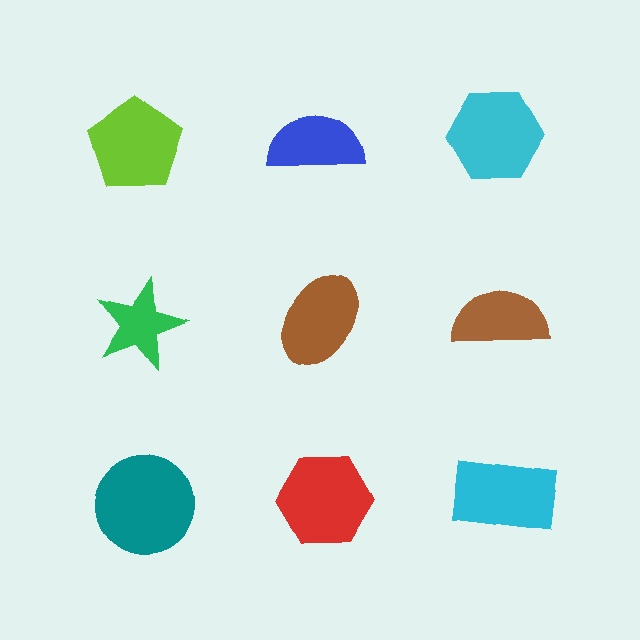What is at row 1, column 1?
A lime pentagon.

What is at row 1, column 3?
A cyan hexagon.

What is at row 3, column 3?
A cyan rectangle.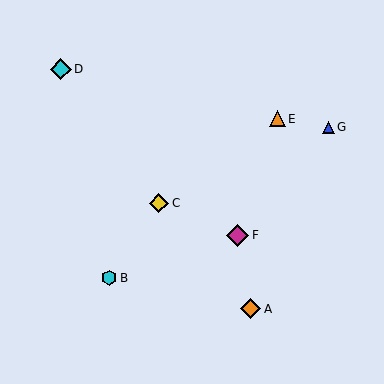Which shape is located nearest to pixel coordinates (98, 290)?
The cyan hexagon (labeled B) at (109, 278) is nearest to that location.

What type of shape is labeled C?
Shape C is a yellow diamond.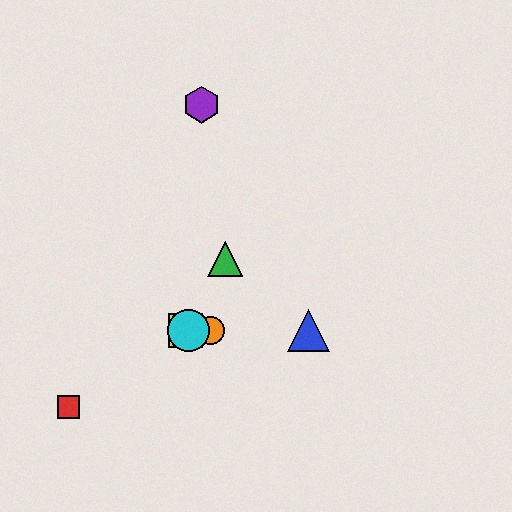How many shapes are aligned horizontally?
4 shapes (the blue triangle, the yellow square, the orange circle, the cyan circle) are aligned horizontally.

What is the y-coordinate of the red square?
The red square is at y≈407.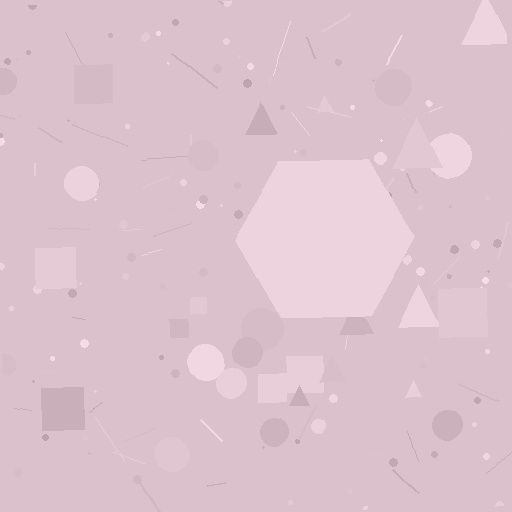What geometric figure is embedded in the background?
A hexagon is embedded in the background.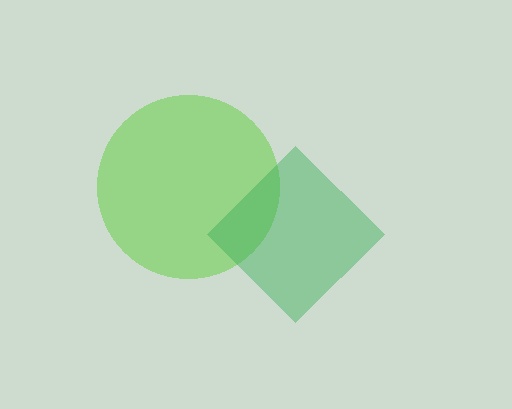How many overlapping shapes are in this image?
There are 2 overlapping shapes in the image.